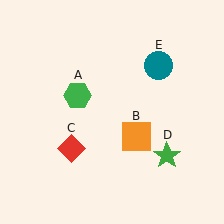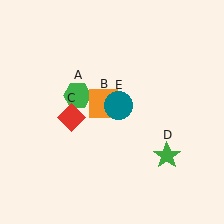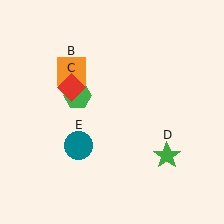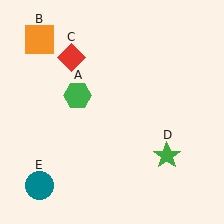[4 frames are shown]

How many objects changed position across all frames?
3 objects changed position: orange square (object B), red diamond (object C), teal circle (object E).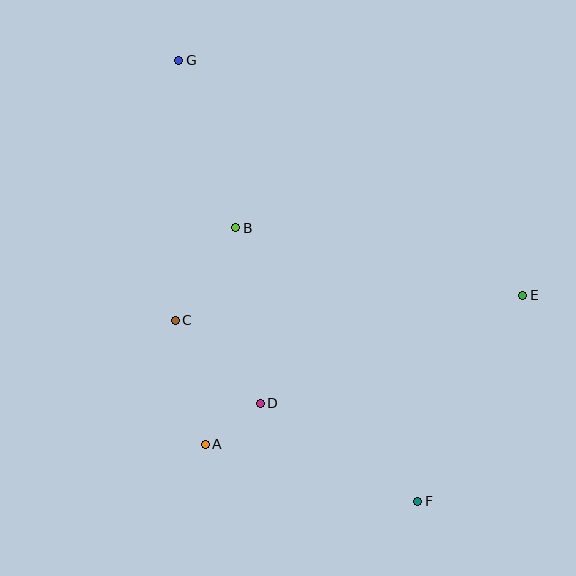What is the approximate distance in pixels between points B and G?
The distance between B and G is approximately 177 pixels.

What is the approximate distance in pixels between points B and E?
The distance between B and E is approximately 295 pixels.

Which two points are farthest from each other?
Points F and G are farthest from each other.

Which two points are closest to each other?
Points A and D are closest to each other.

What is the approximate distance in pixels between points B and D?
The distance between B and D is approximately 177 pixels.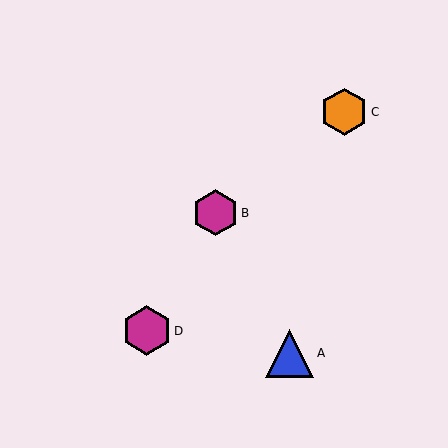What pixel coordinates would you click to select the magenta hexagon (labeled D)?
Click at (147, 331) to select the magenta hexagon D.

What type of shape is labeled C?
Shape C is an orange hexagon.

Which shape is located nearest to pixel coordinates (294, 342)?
The blue triangle (labeled A) at (290, 353) is nearest to that location.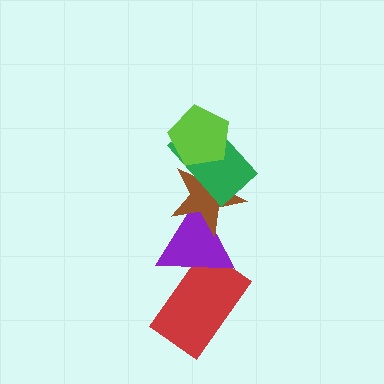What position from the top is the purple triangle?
The purple triangle is 4th from the top.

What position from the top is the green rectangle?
The green rectangle is 2nd from the top.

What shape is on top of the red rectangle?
The purple triangle is on top of the red rectangle.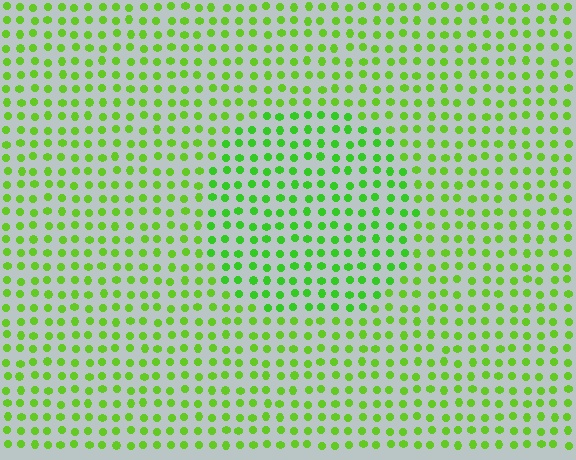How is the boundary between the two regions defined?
The boundary is defined purely by a slight shift in hue (about 17 degrees). Spacing, size, and orientation are identical on both sides.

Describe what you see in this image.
The image is filled with small lime elements in a uniform arrangement. A circle-shaped region is visible where the elements are tinted to a slightly different hue, forming a subtle color boundary.